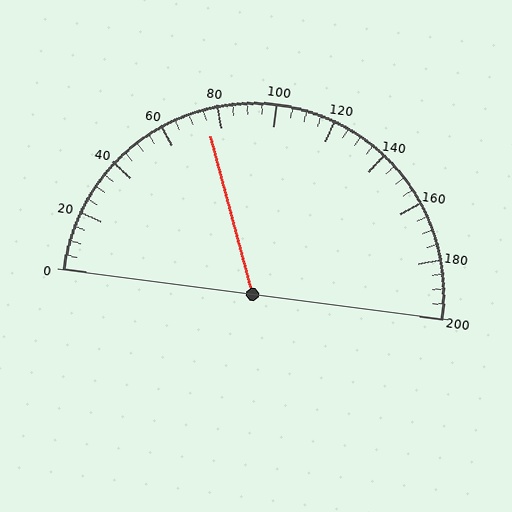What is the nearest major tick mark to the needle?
The nearest major tick mark is 80.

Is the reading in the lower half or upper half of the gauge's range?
The reading is in the lower half of the range (0 to 200).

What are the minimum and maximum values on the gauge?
The gauge ranges from 0 to 200.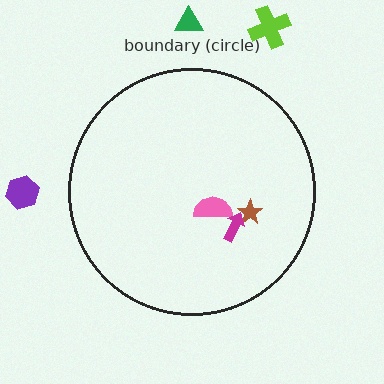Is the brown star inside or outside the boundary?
Inside.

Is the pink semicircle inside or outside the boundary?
Inside.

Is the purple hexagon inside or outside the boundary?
Outside.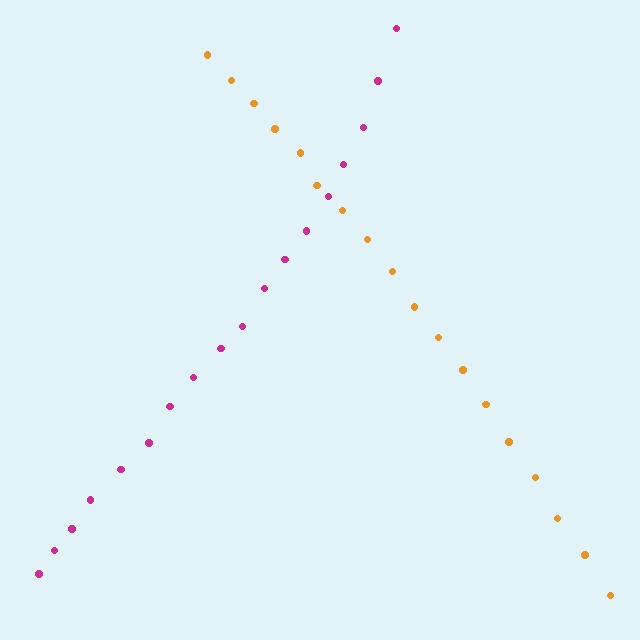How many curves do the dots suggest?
There are 2 distinct paths.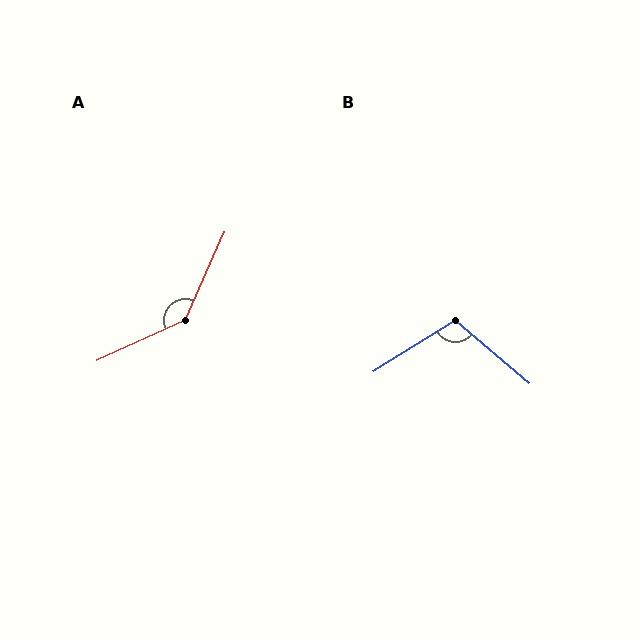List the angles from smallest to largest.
B (107°), A (139°).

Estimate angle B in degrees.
Approximately 107 degrees.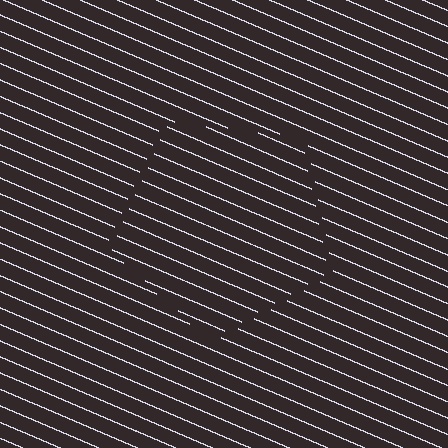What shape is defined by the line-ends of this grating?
An illusory pentagon. The interior of the shape contains the same grating, shifted by half a period — the contour is defined by the phase discontinuity where line-ends from the inner and outer gratings abut.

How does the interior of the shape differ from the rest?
The interior of the shape contains the same grating, shifted by half a period — the contour is defined by the phase discontinuity where line-ends from the inner and outer gratings abut.